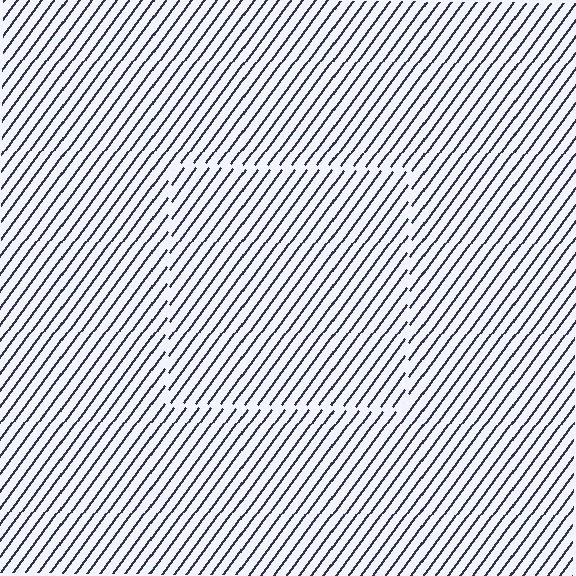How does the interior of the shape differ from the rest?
The interior of the shape contains the same grating, shifted by half a period — the contour is defined by the phase discontinuity where line-ends from the inner and outer gratings abut.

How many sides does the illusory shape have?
4 sides — the line-ends trace a square.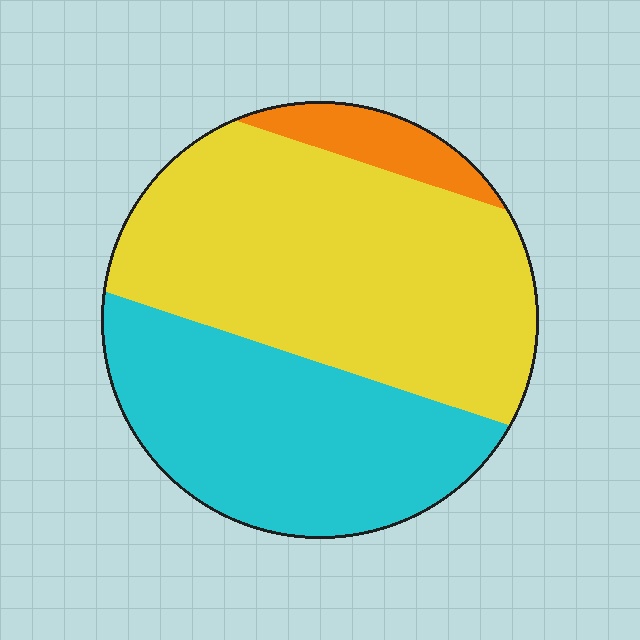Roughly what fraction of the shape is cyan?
Cyan covers roughly 40% of the shape.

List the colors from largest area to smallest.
From largest to smallest: yellow, cyan, orange.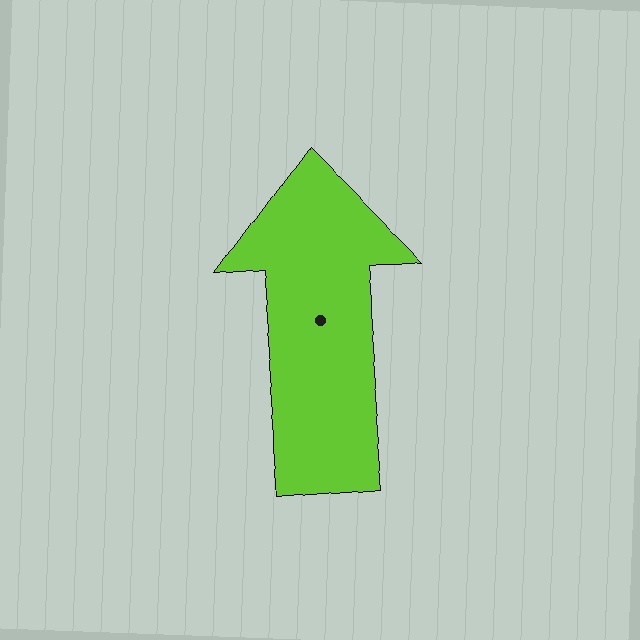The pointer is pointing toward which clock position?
Roughly 12 o'clock.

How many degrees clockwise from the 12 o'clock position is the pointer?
Approximately 355 degrees.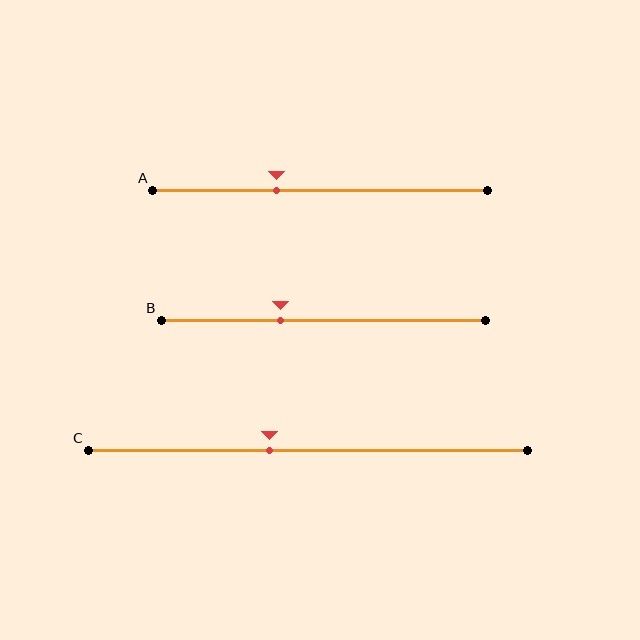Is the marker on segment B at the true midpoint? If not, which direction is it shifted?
No, the marker on segment B is shifted to the left by about 13% of the segment length.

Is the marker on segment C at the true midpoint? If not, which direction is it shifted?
No, the marker on segment C is shifted to the left by about 9% of the segment length.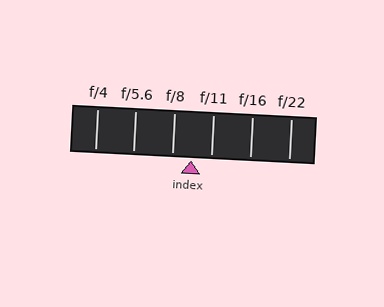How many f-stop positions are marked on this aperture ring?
There are 6 f-stop positions marked.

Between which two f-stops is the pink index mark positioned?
The index mark is between f/8 and f/11.